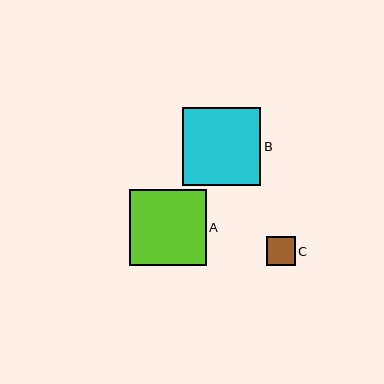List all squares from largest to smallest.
From largest to smallest: B, A, C.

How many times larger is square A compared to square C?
Square A is approximately 2.6 times the size of square C.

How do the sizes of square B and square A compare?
Square B and square A are approximately the same size.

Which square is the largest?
Square B is the largest with a size of approximately 78 pixels.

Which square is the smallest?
Square C is the smallest with a size of approximately 29 pixels.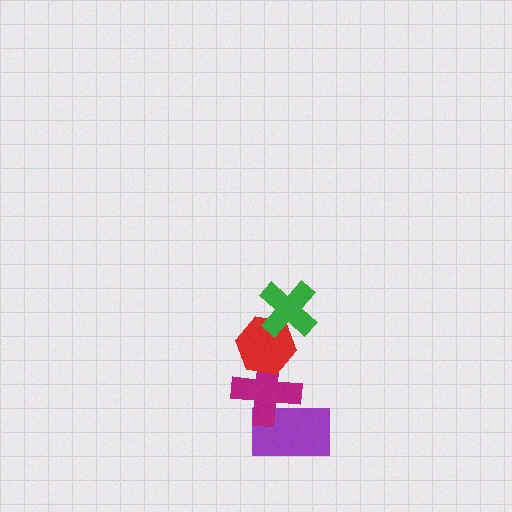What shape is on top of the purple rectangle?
The magenta cross is on top of the purple rectangle.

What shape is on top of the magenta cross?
The red hexagon is on top of the magenta cross.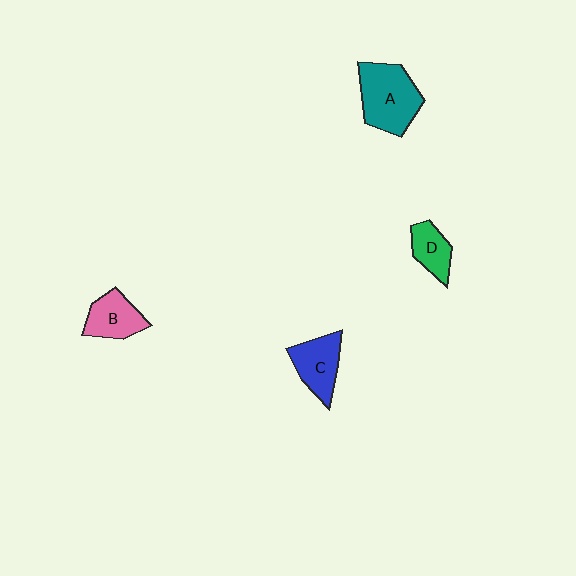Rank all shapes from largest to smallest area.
From largest to smallest: A (teal), C (blue), B (pink), D (green).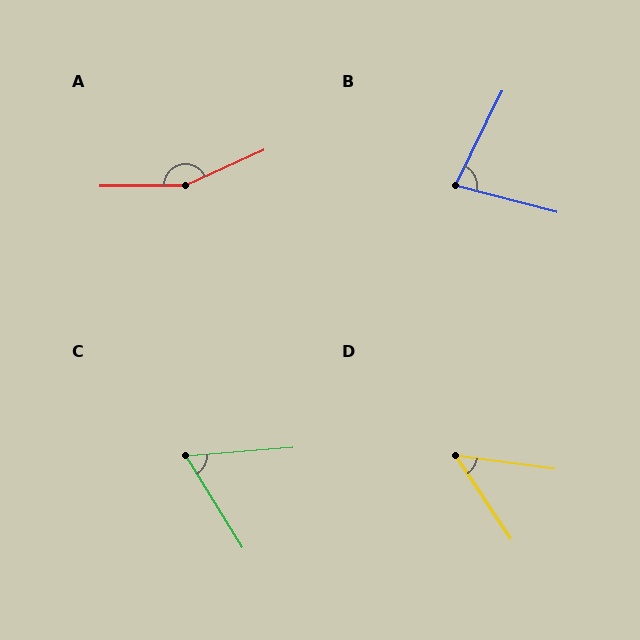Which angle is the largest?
A, at approximately 156 degrees.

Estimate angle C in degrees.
Approximately 63 degrees.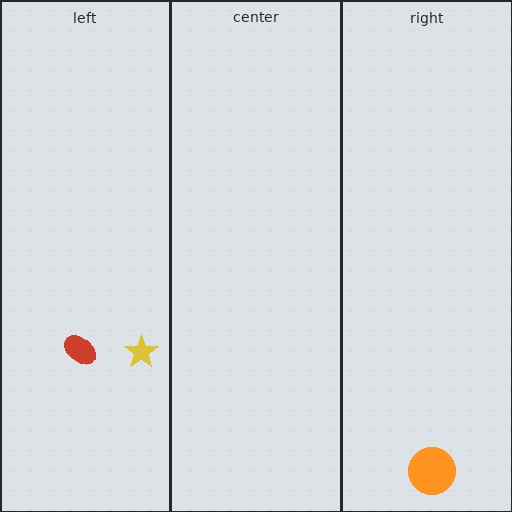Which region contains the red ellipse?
The left region.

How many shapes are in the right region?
1.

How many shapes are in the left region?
2.